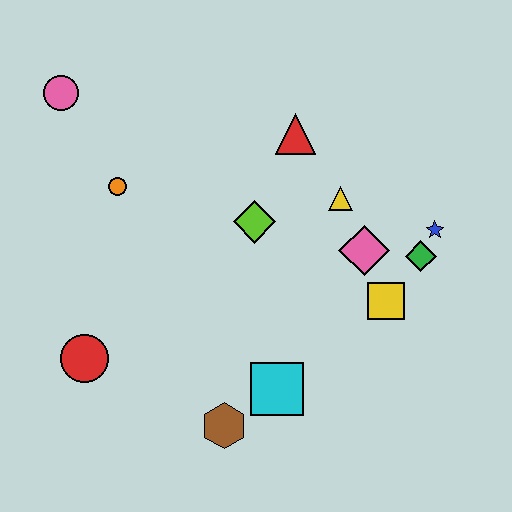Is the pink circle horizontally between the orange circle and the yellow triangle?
No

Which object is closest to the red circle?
The brown hexagon is closest to the red circle.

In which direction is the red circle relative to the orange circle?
The red circle is below the orange circle.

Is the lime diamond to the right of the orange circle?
Yes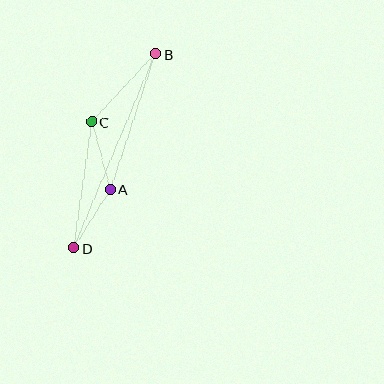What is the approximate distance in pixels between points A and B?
The distance between A and B is approximately 143 pixels.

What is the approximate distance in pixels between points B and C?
The distance between B and C is approximately 94 pixels.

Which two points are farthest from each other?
Points B and D are farthest from each other.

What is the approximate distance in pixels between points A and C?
The distance between A and C is approximately 70 pixels.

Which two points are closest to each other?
Points A and D are closest to each other.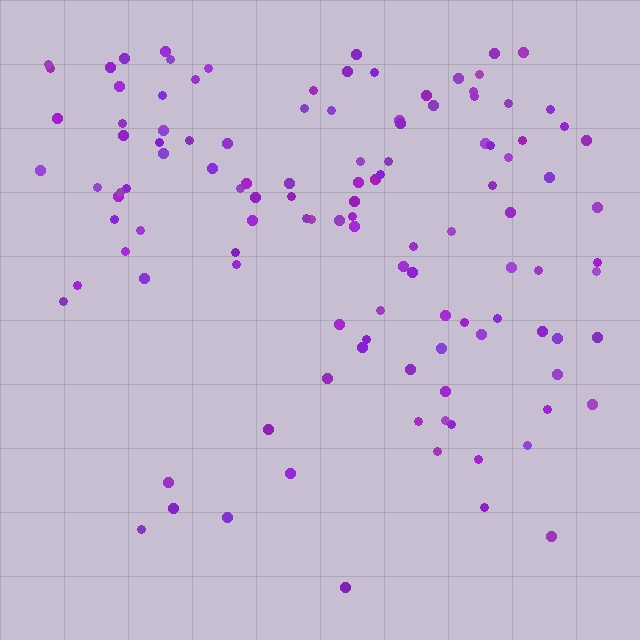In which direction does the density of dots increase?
From bottom to top, with the top side densest.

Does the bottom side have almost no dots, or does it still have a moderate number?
Still a moderate number, just noticeably fewer than the top.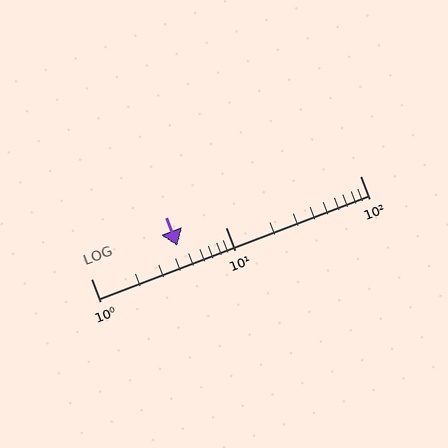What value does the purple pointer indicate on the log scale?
The pointer indicates approximately 4.4.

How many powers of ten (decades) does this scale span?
The scale spans 2 decades, from 1 to 100.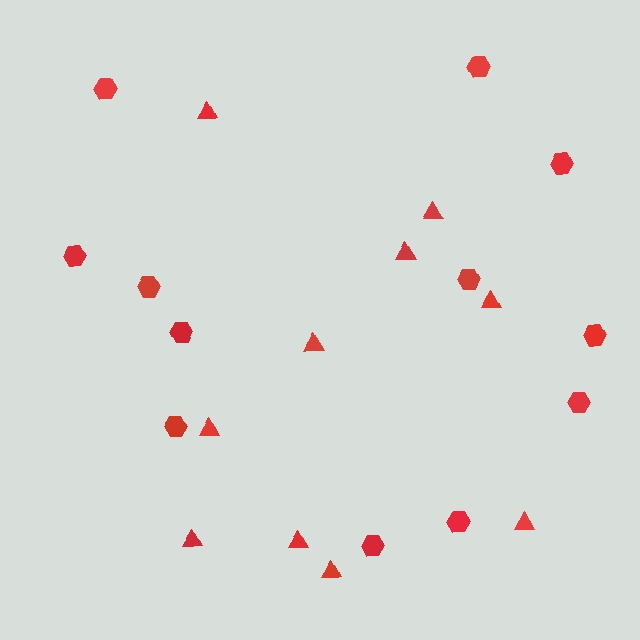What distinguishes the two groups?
There are 2 groups: one group of hexagons (12) and one group of triangles (10).